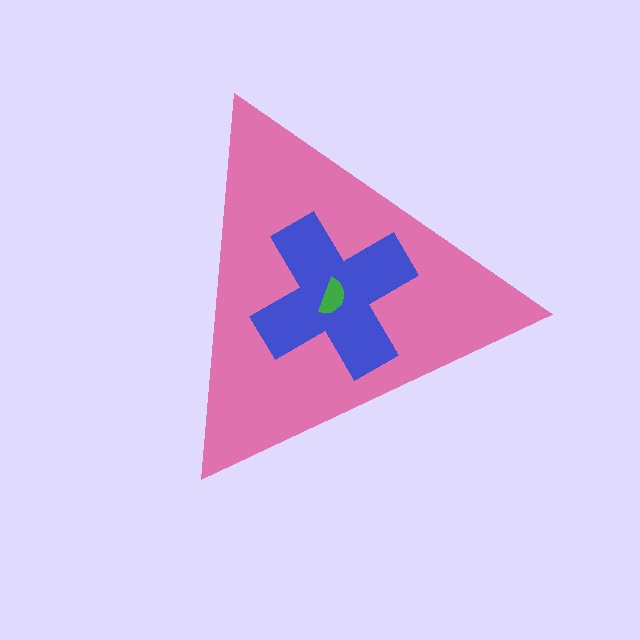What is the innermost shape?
The green semicircle.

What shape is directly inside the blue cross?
The green semicircle.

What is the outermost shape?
The pink triangle.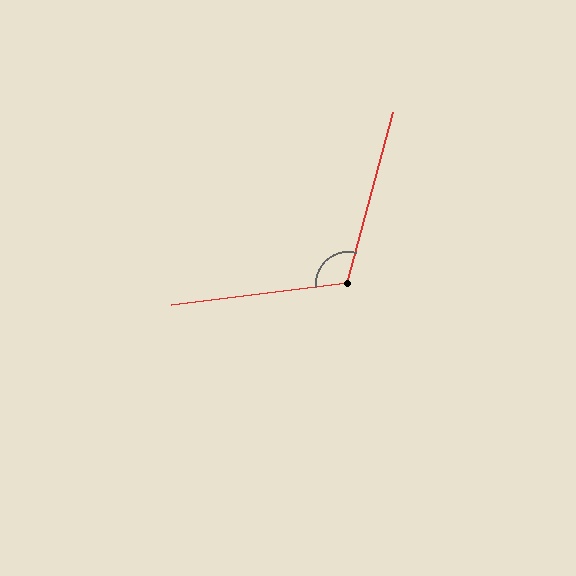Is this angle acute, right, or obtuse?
It is obtuse.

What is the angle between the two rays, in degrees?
Approximately 112 degrees.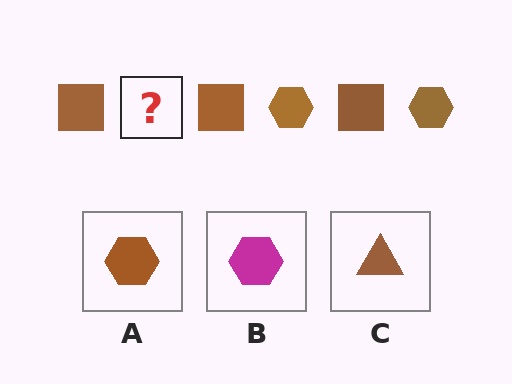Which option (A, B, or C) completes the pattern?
A.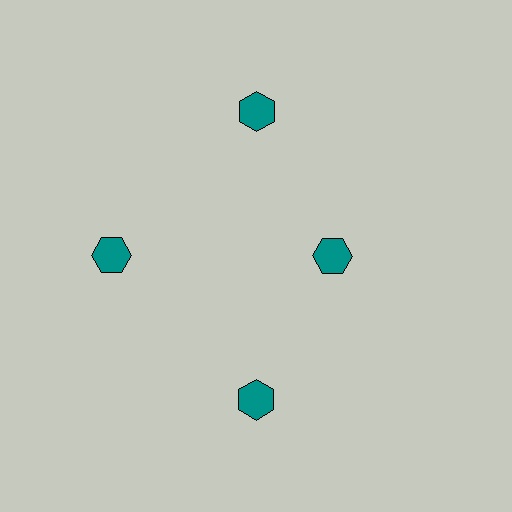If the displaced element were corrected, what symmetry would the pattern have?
It would have 4-fold rotational symmetry — the pattern would map onto itself every 90 degrees.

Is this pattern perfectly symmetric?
No. The 4 teal hexagons are arranged in a ring, but one element near the 3 o'clock position is pulled inward toward the center, breaking the 4-fold rotational symmetry.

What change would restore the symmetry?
The symmetry would be restored by moving it outward, back onto the ring so that all 4 hexagons sit at equal angles and equal distance from the center.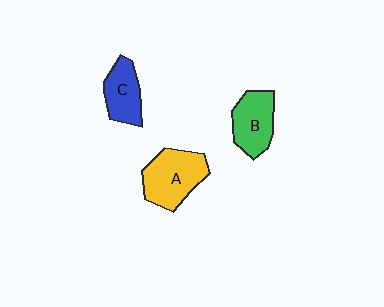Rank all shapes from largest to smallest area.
From largest to smallest: A (yellow), B (green), C (blue).